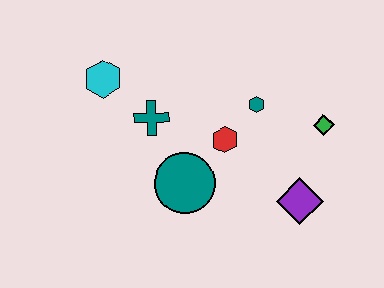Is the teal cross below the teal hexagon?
Yes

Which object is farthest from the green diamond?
The cyan hexagon is farthest from the green diamond.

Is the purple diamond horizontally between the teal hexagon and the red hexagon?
No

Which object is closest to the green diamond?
The teal hexagon is closest to the green diamond.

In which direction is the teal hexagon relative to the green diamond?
The teal hexagon is to the left of the green diamond.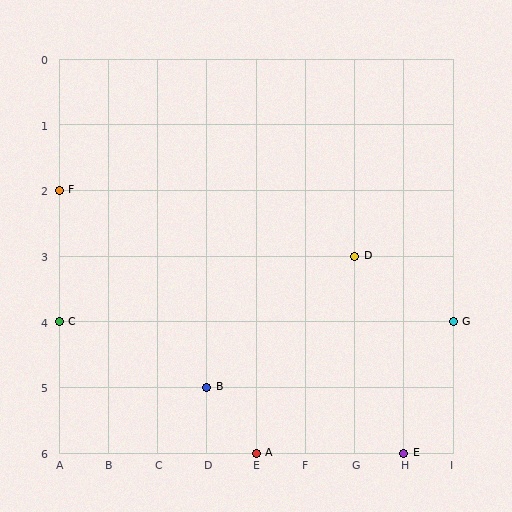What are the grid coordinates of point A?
Point A is at grid coordinates (E, 6).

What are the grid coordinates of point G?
Point G is at grid coordinates (I, 4).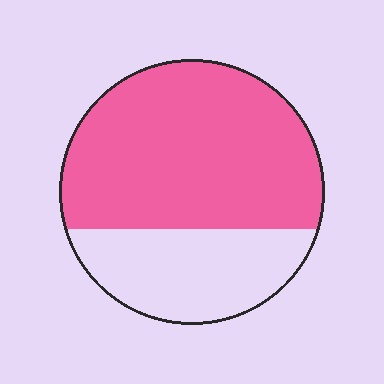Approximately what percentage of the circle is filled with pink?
Approximately 65%.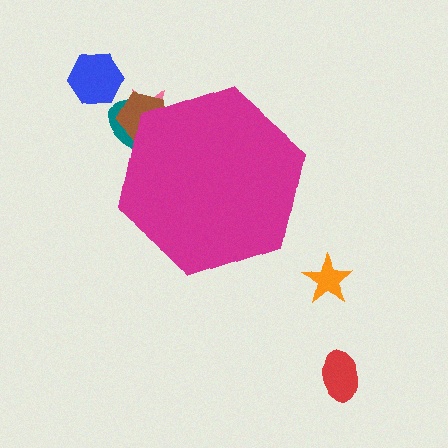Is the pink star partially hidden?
Yes, the pink star is partially hidden behind the magenta hexagon.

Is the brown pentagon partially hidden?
Yes, the brown pentagon is partially hidden behind the magenta hexagon.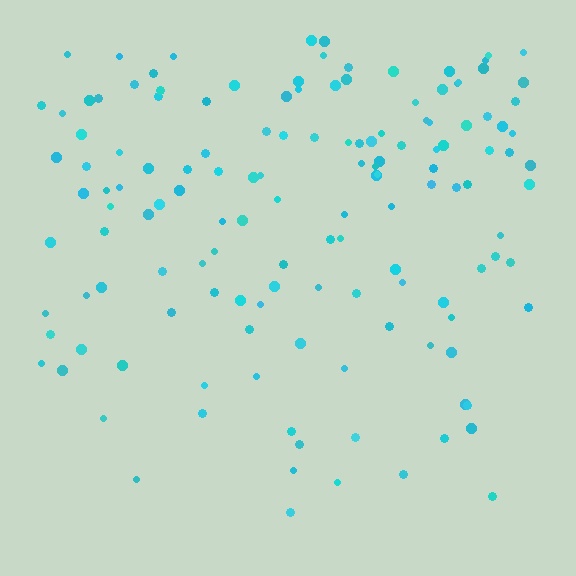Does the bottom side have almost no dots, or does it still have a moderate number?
Still a moderate number, just noticeably fewer than the top.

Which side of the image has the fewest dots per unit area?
The bottom.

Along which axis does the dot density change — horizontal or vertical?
Vertical.